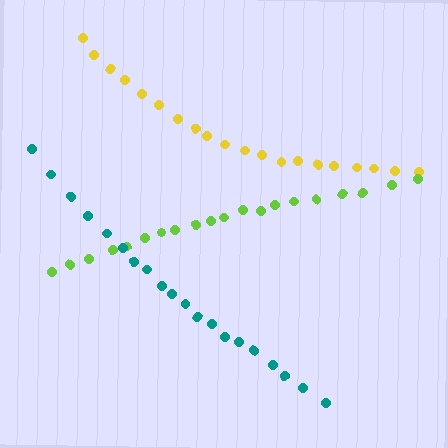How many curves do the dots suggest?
There are 3 distinct paths.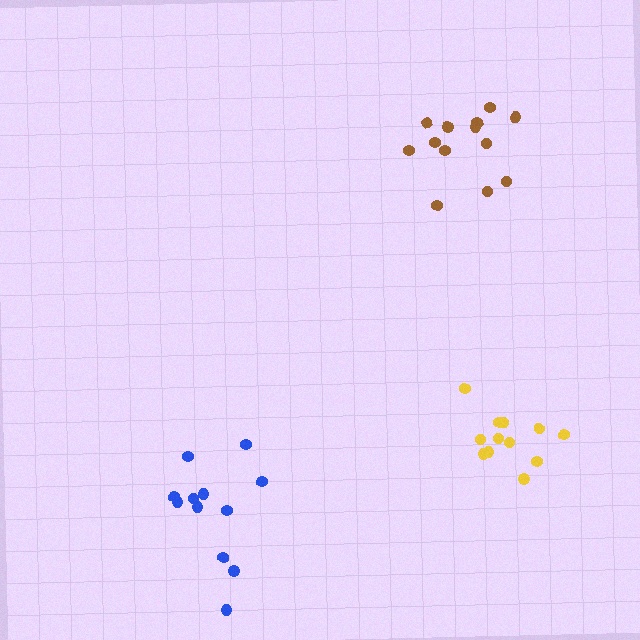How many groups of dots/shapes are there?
There are 3 groups.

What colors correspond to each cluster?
The clusters are colored: yellow, blue, brown.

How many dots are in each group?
Group 1: 12 dots, Group 2: 12 dots, Group 3: 13 dots (37 total).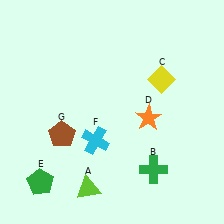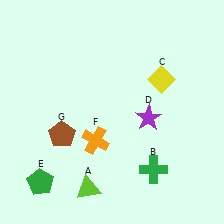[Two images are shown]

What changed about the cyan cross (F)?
In Image 1, F is cyan. In Image 2, it changed to orange.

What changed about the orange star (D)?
In Image 1, D is orange. In Image 2, it changed to purple.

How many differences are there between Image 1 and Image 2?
There are 2 differences between the two images.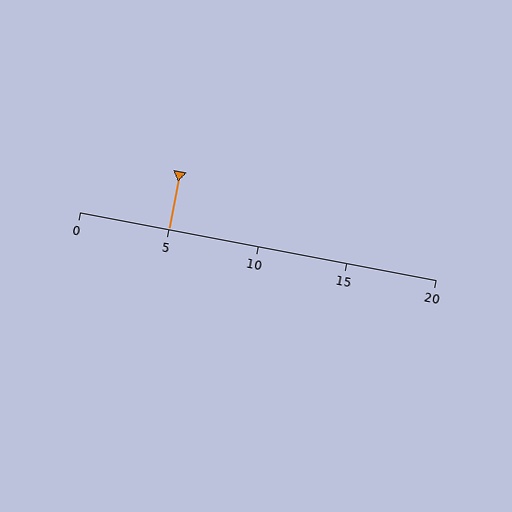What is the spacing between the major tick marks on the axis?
The major ticks are spaced 5 apart.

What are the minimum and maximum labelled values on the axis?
The axis runs from 0 to 20.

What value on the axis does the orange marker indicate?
The marker indicates approximately 5.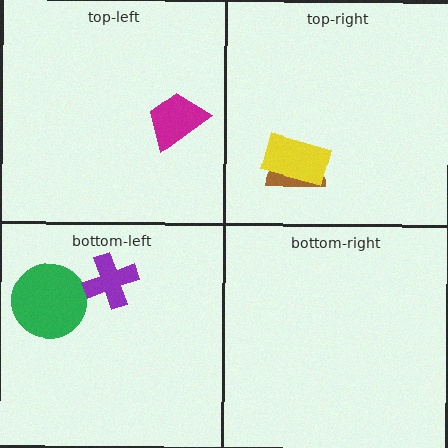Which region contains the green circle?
The bottom-left region.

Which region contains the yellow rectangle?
The top-right region.